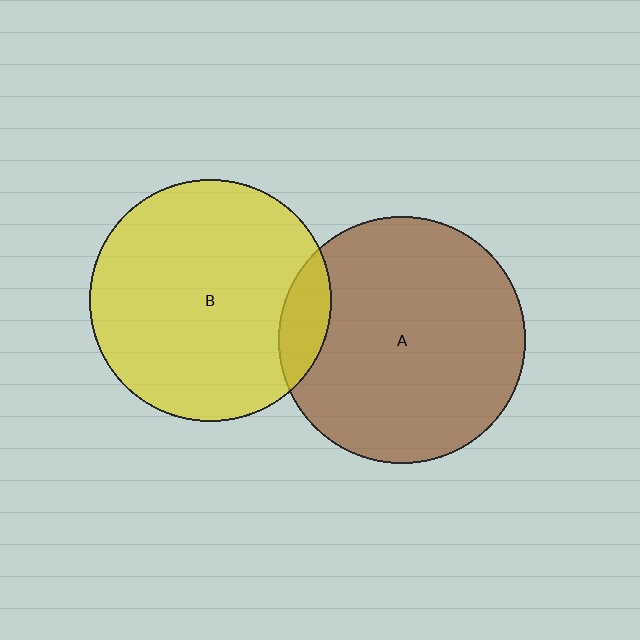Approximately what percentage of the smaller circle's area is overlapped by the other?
Approximately 10%.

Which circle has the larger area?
Circle A (brown).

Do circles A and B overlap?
Yes.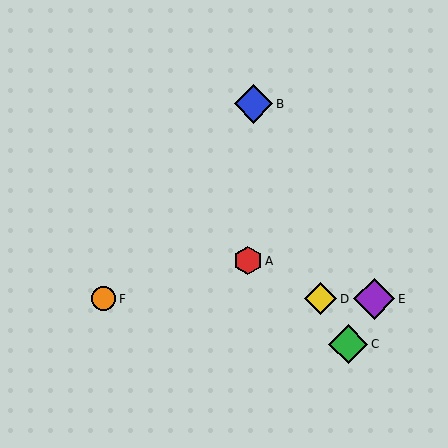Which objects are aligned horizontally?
Objects D, E, F are aligned horizontally.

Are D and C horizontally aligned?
No, D is at y≈299 and C is at y≈344.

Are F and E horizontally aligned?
Yes, both are at y≈299.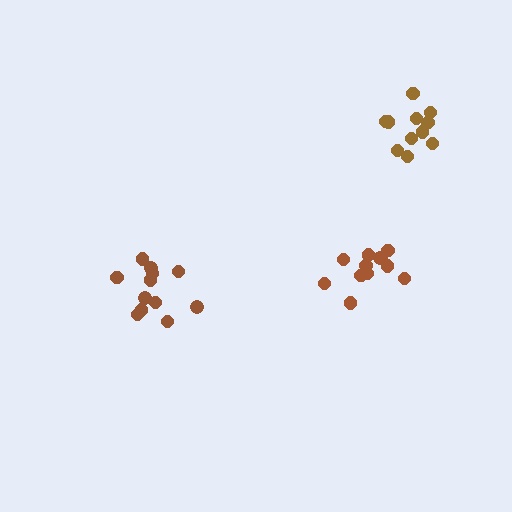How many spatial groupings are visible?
There are 3 spatial groupings.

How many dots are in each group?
Group 1: 12 dots, Group 2: 13 dots, Group 3: 11 dots (36 total).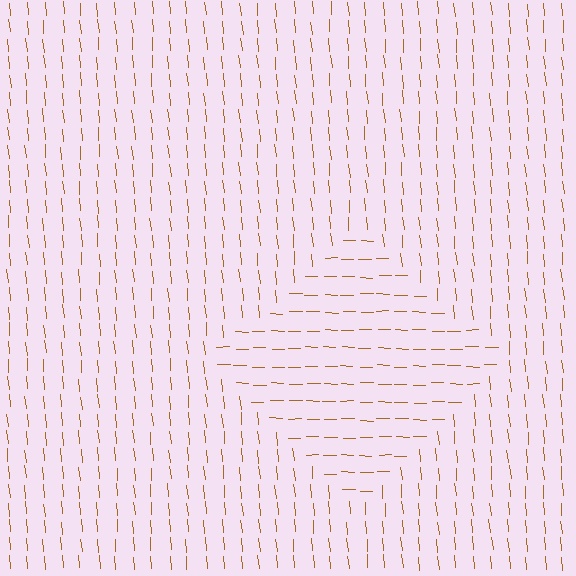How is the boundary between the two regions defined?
The boundary is defined purely by a change in line orientation (approximately 84 degrees difference). All lines are the same color and thickness.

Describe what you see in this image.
The image is filled with small brown line segments. A diamond region in the image has lines oriented differently from the surrounding lines, creating a visible texture boundary.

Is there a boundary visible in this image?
Yes, there is a texture boundary formed by a change in line orientation.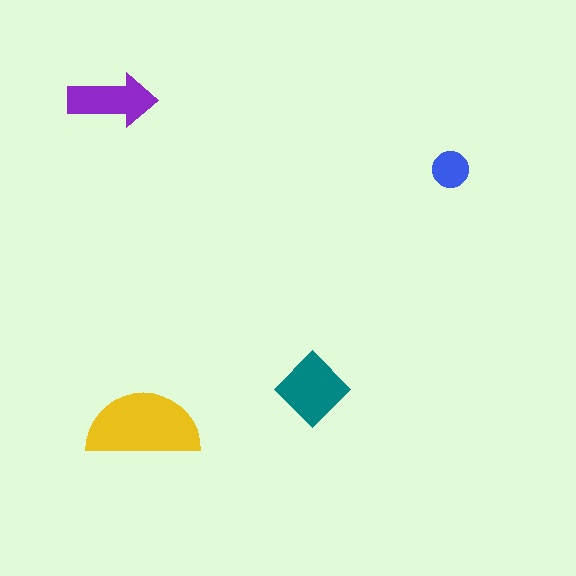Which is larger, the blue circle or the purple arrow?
The purple arrow.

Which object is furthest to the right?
The blue circle is rightmost.